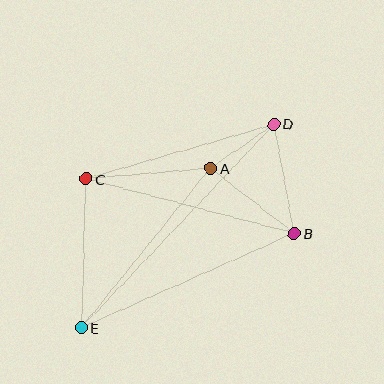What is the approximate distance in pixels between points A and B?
The distance between A and B is approximately 106 pixels.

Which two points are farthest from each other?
Points D and E are farthest from each other.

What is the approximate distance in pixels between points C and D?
The distance between C and D is approximately 195 pixels.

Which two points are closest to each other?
Points A and D are closest to each other.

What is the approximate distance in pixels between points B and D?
The distance between B and D is approximately 112 pixels.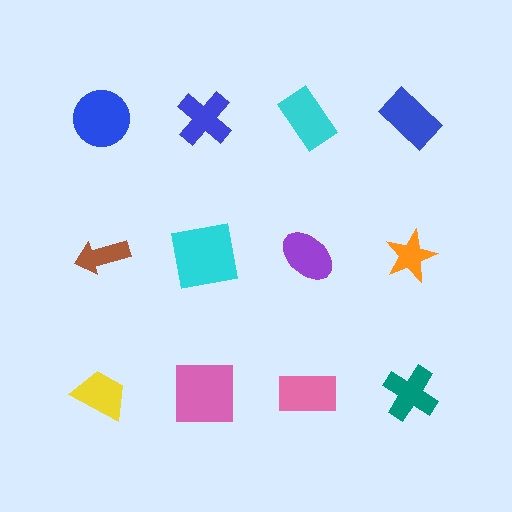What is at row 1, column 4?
A blue rectangle.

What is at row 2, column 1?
A brown arrow.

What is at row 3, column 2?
A pink square.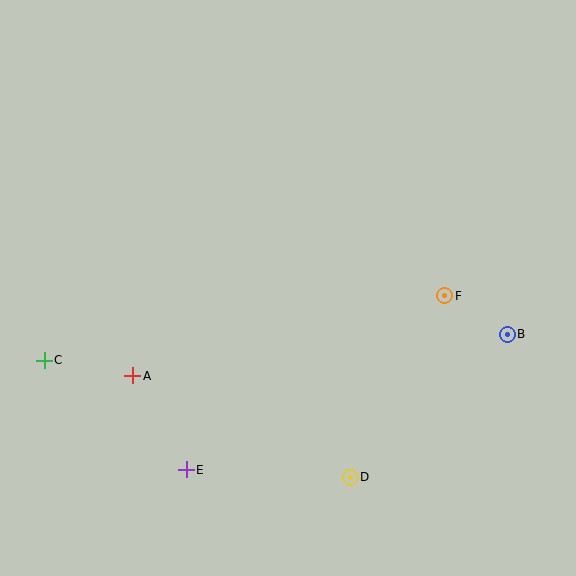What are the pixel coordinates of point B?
Point B is at (507, 334).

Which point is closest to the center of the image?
Point F at (445, 296) is closest to the center.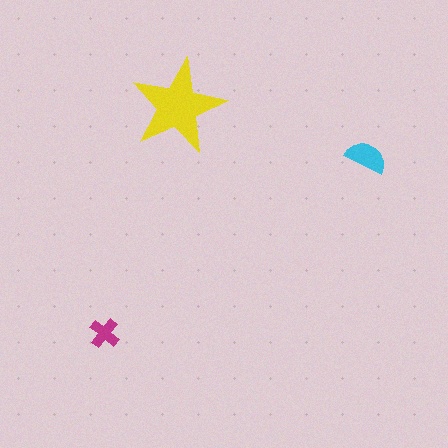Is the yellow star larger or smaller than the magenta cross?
Larger.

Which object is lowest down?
The magenta cross is bottommost.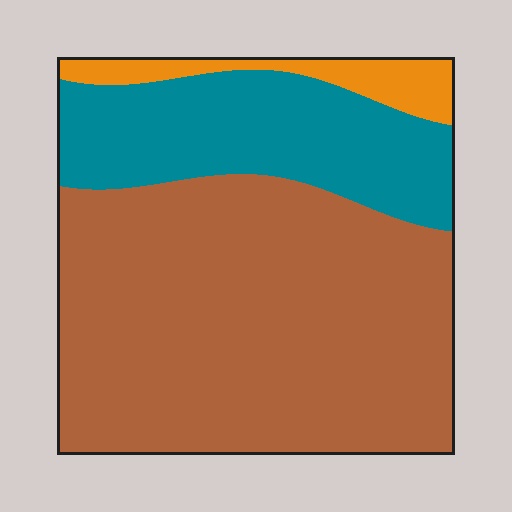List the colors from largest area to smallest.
From largest to smallest: brown, teal, orange.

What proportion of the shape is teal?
Teal covers 27% of the shape.